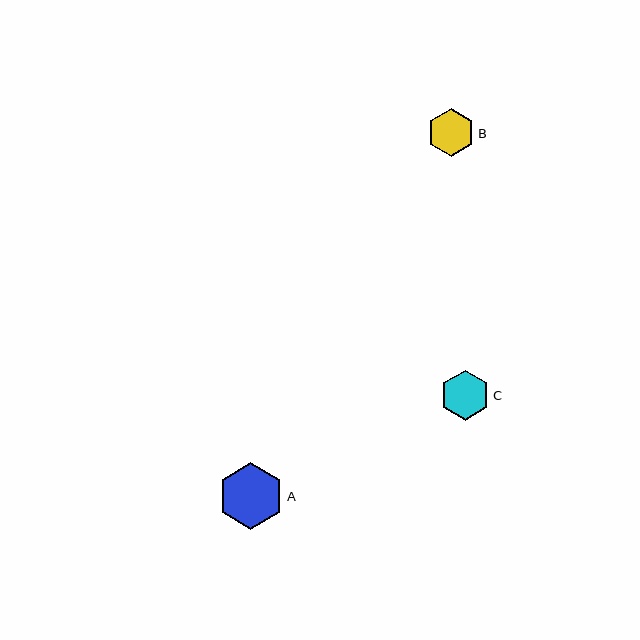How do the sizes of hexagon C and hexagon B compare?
Hexagon C and hexagon B are approximately the same size.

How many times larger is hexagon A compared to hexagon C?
Hexagon A is approximately 1.3 times the size of hexagon C.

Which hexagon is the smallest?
Hexagon B is the smallest with a size of approximately 48 pixels.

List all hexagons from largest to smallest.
From largest to smallest: A, C, B.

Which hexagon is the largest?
Hexagon A is the largest with a size of approximately 66 pixels.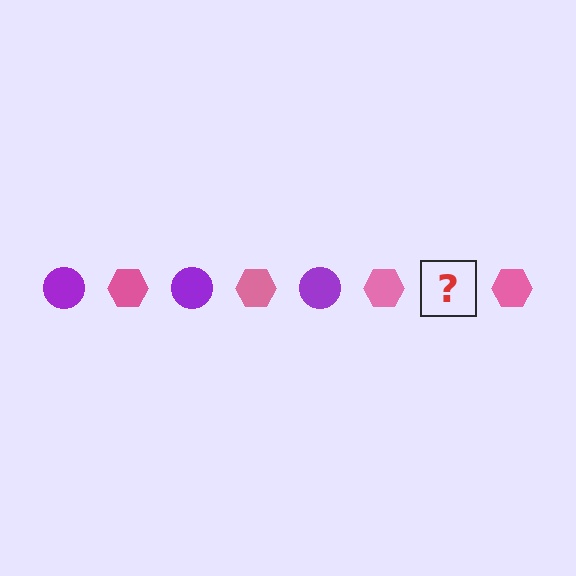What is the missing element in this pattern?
The missing element is a purple circle.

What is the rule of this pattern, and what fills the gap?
The rule is that the pattern alternates between purple circle and pink hexagon. The gap should be filled with a purple circle.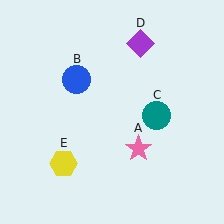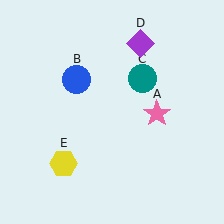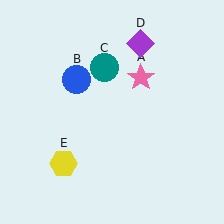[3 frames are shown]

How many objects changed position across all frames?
2 objects changed position: pink star (object A), teal circle (object C).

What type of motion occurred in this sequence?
The pink star (object A), teal circle (object C) rotated counterclockwise around the center of the scene.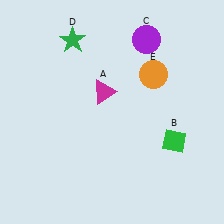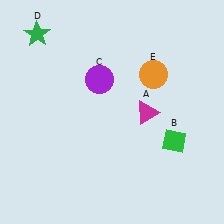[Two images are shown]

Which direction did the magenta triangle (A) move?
The magenta triangle (A) moved right.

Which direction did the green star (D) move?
The green star (D) moved left.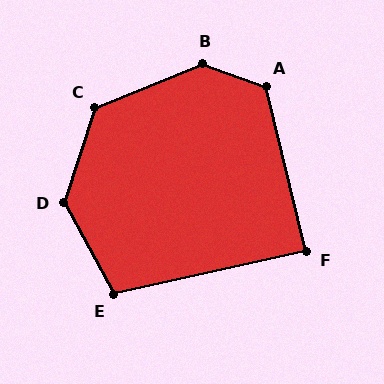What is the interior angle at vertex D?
Approximately 133 degrees (obtuse).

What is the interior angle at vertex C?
Approximately 130 degrees (obtuse).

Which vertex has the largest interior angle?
B, at approximately 138 degrees.